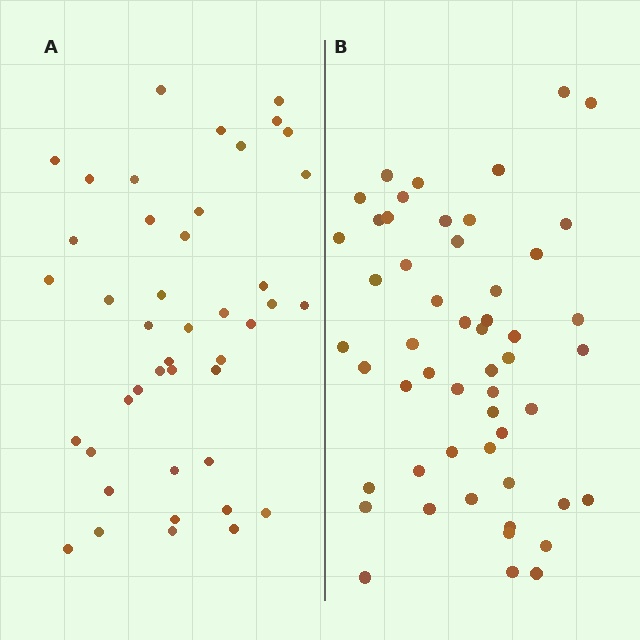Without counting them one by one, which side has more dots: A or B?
Region B (the right region) has more dots.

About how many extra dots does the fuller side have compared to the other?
Region B has roughly 10 or so more dots than region A.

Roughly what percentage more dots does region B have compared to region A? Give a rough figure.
About 25% more.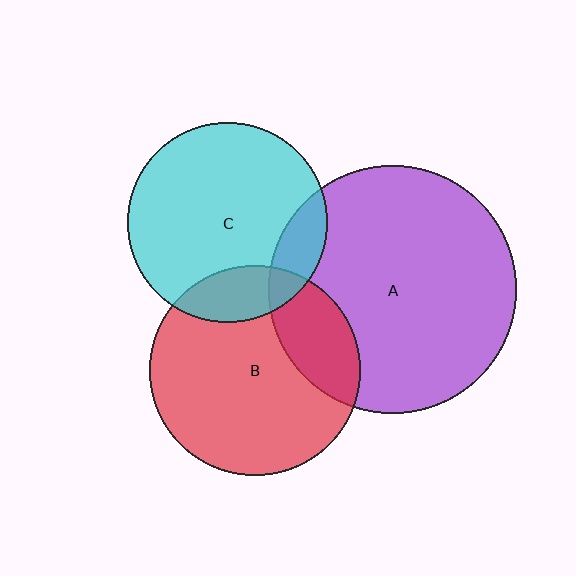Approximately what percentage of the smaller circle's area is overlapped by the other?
Approximately 15%.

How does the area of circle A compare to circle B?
Approximately 1.4 times.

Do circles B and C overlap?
Yes.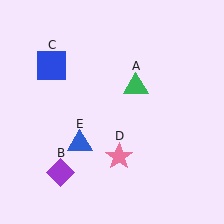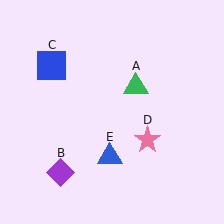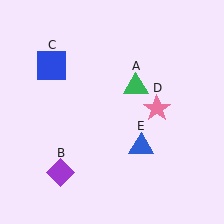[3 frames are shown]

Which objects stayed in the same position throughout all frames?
Green triangle (object A) and purple diamond (object B) and blue square (object C) remained stationary.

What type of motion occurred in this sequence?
The pink star (object D), blue triangle (object E) rotated counterclockwise around the center of the scene.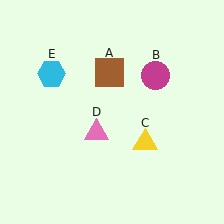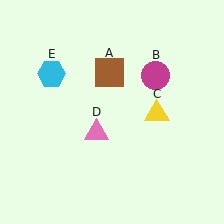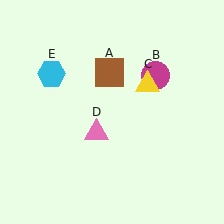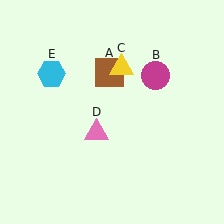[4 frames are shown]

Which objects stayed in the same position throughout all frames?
Brown square (object A) and magenta circle (object B) and pink triangle (object D) and cyan hexagon (object E) remained stationary.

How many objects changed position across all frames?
1 object changed position: yellow triangle (object C).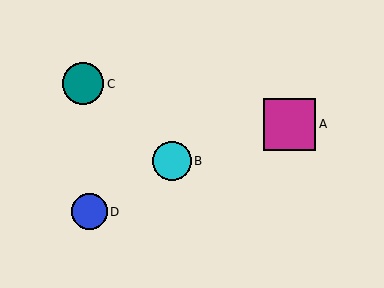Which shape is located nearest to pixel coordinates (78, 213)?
The blue circle (labeled D) at (89, 212) is nearest to that location.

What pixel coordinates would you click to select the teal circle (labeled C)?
Click at (83, 84) to select the teal circle C.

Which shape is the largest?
The magenta square (labeled A) is the largest.